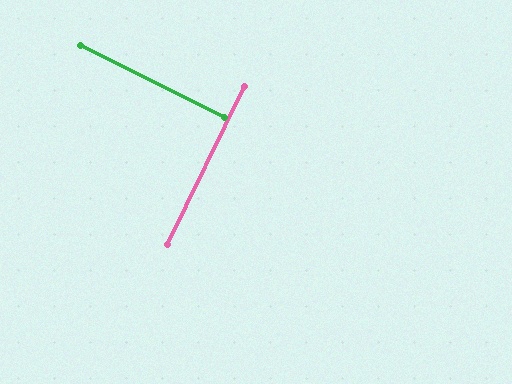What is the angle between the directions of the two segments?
Approximately 89 degrees.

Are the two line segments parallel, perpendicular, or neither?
Perpendicular — they meet at approximately 89°.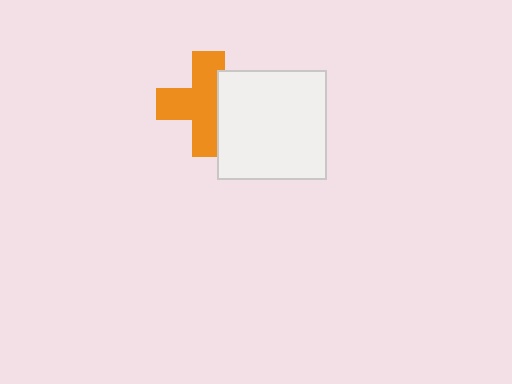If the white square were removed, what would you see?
You would see the complete orange cross.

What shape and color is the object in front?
The object in front is a white square.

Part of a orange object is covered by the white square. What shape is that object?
It is a cross.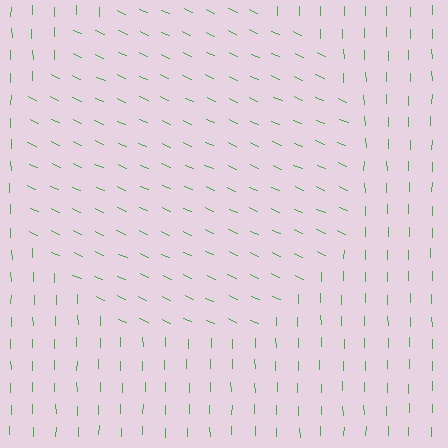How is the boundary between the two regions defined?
The boundary is defined purely by a change in line orientation (approximately 66 degrees difference). All lines are the same color and thickness.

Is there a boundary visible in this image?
Yes, there is a texture boundary formed by a change in line orientation.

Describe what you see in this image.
The image is filled with small green line segments. A circle region in the image has lines oriented differently from the surrounding lines, creating a visible texture boundary.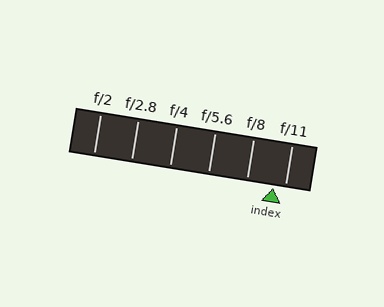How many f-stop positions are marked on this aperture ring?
There are 6 f-stop positions marked.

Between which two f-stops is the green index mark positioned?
The index mark is between f/8 and f/11.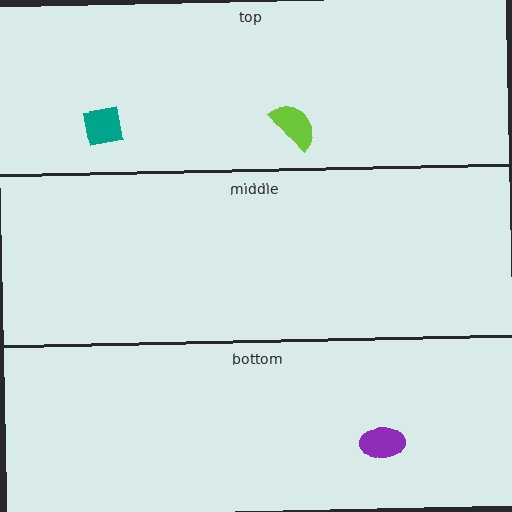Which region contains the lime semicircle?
The top region.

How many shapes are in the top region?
2.